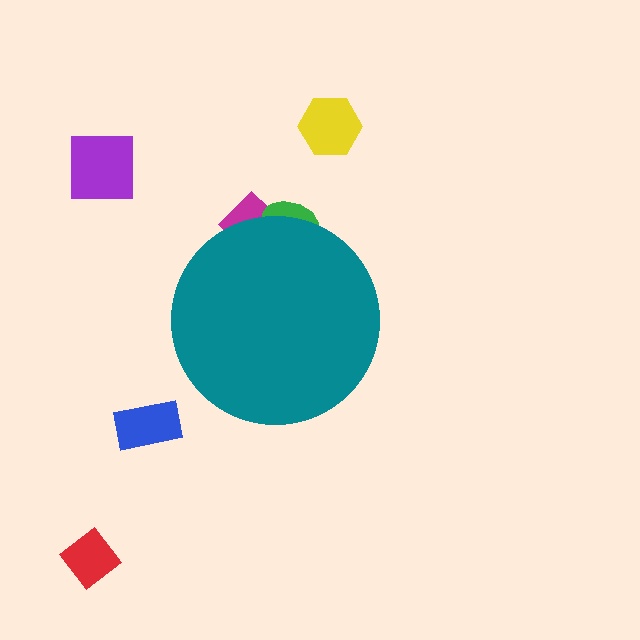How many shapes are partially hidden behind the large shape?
2 shapes are partially hidden.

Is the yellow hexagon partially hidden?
No, the yellow hexagon is fully visible.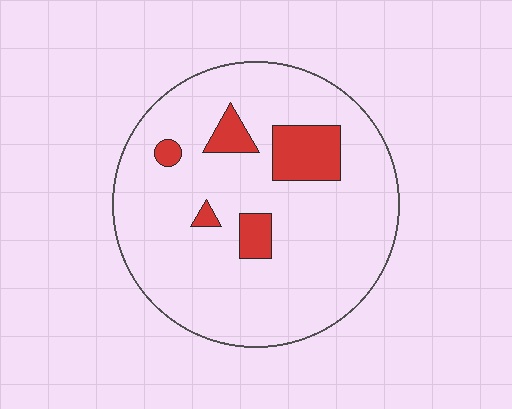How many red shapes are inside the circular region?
5.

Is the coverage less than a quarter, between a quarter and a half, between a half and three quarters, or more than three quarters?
Less than a quarter.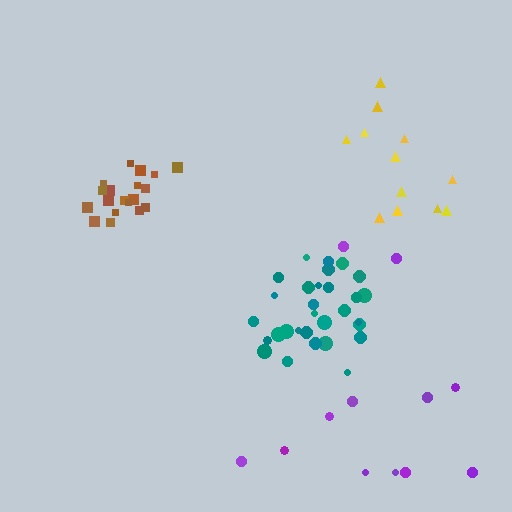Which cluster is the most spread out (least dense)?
Purple.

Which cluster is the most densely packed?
Brown.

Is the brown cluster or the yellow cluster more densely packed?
Brown.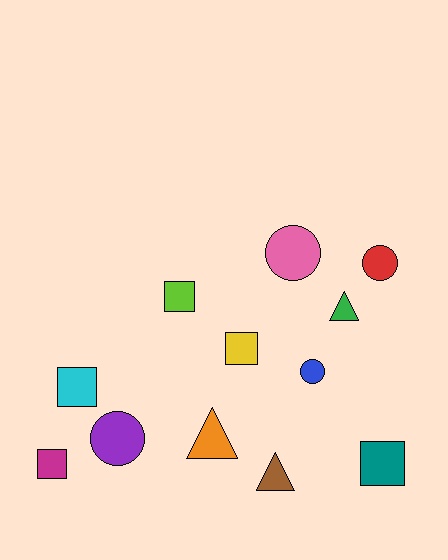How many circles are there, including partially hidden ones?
There are 4 circles.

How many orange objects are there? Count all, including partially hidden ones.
There is 1 orange object.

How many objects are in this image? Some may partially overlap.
There are 12 objects.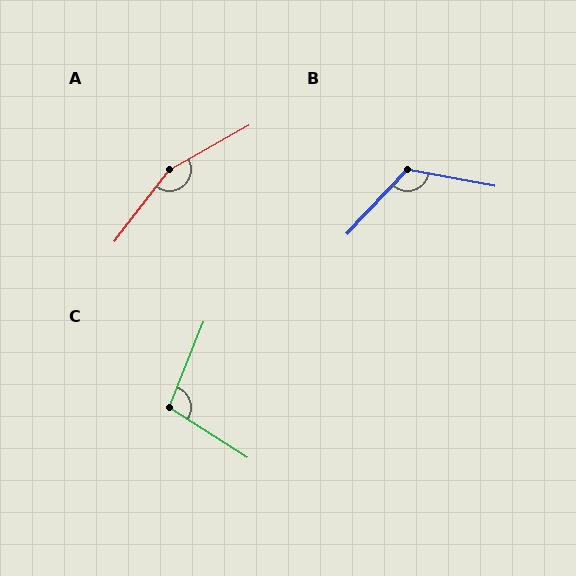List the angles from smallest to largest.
C (101°), B (122°), A (157°).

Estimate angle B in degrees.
Approximately 122 degrees.